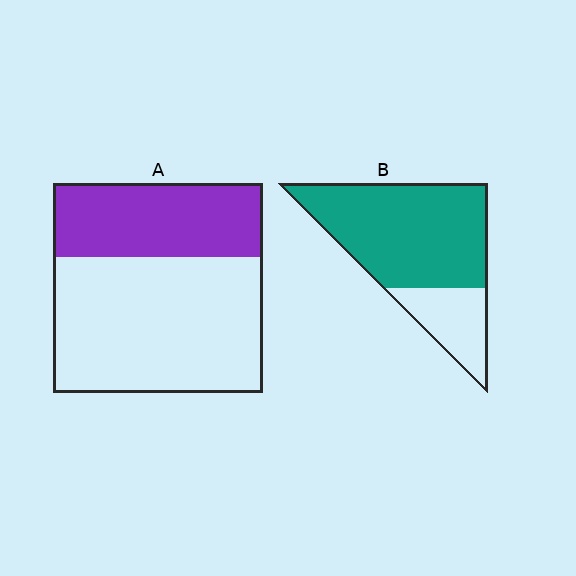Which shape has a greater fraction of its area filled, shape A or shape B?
Shape B.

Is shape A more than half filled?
No.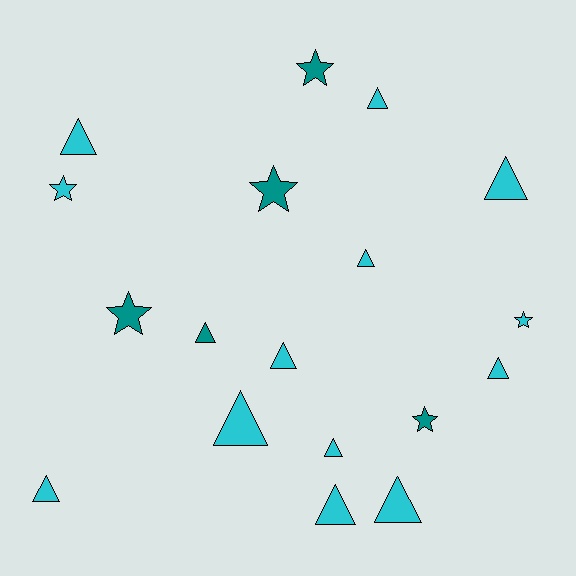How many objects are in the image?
There are 18 objects.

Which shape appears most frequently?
Triangle, with 12 objects.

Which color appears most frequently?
Cyan, with 13 objects.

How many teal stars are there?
There are 4 teal stars.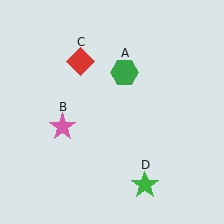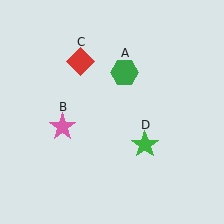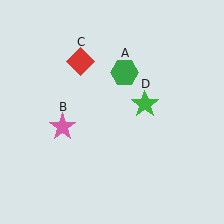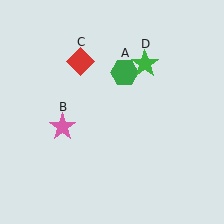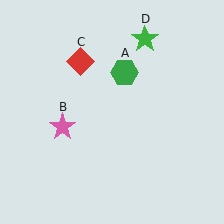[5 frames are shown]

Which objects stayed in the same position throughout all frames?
Green hexagon (object A) and pink star (object B) and red diamond (object C) remained stationary.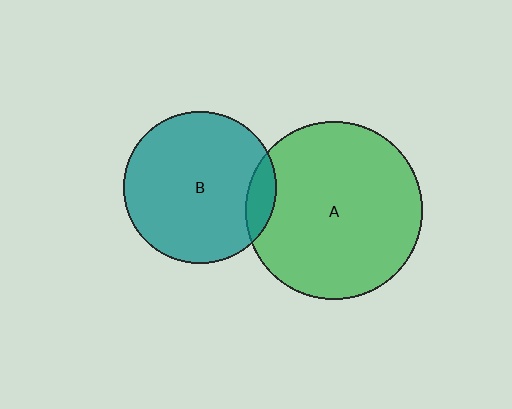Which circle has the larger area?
Circle A (green).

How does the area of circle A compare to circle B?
Approximately 1.3 times.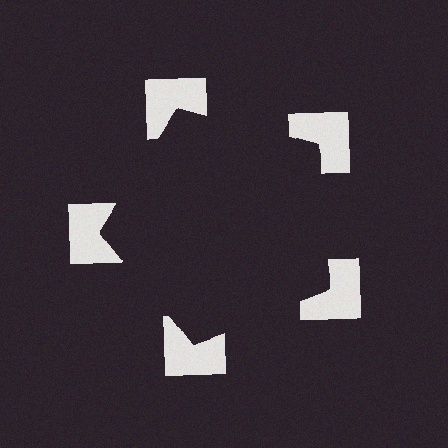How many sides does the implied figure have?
5 sides.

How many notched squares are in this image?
There are 5 — one at each vertex of the illusory pentagon.